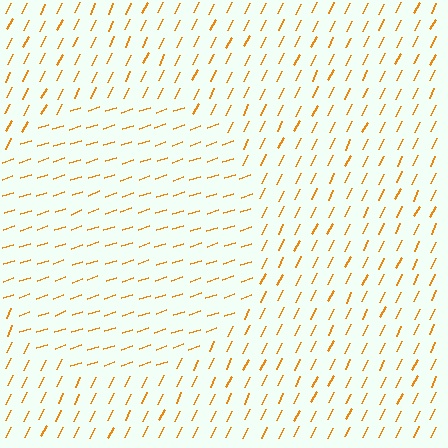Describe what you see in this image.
The image is filled with small orange line segments. A circle region in the image has lines oriented differently from the surrounding lines, creating a visible texture boundary.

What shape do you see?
I see a circle.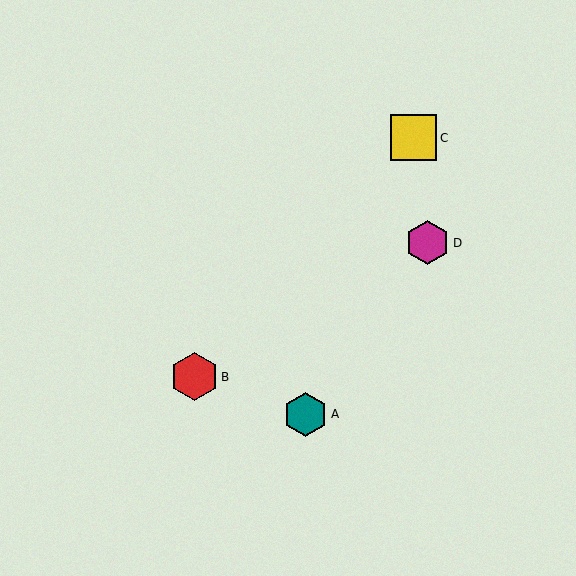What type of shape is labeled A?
Shape A is a teal hexagon.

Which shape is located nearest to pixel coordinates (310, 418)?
The teal hexagon (labeled A) at (306, 414) is nearest to that location.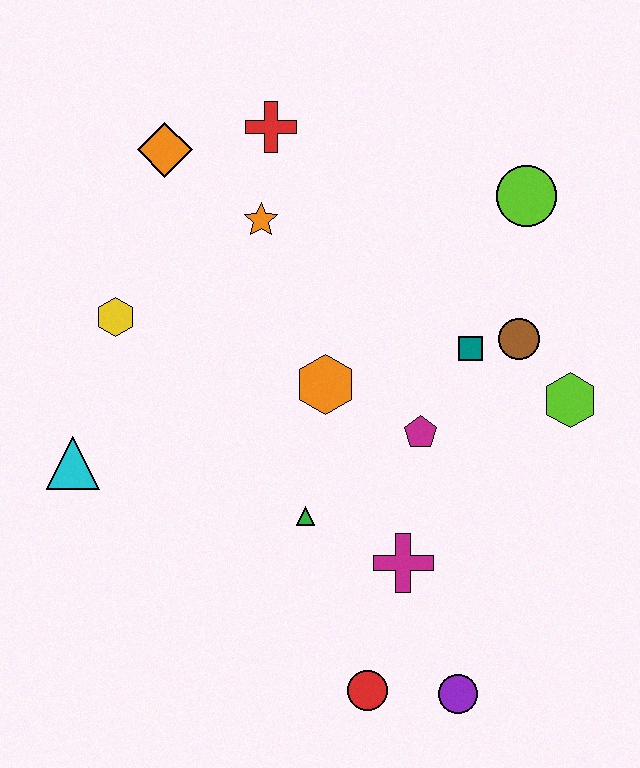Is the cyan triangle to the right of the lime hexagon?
No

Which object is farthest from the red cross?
The purple circle is farthest from the red cross.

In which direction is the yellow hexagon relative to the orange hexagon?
The yellow hexagon is to the left of the orange hexagon.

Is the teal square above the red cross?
No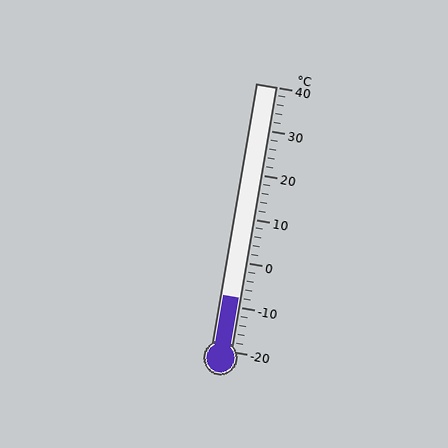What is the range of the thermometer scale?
The thermometer scale ranges from -20°C to 40°C.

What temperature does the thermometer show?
The thermometer shows approximately -8°C.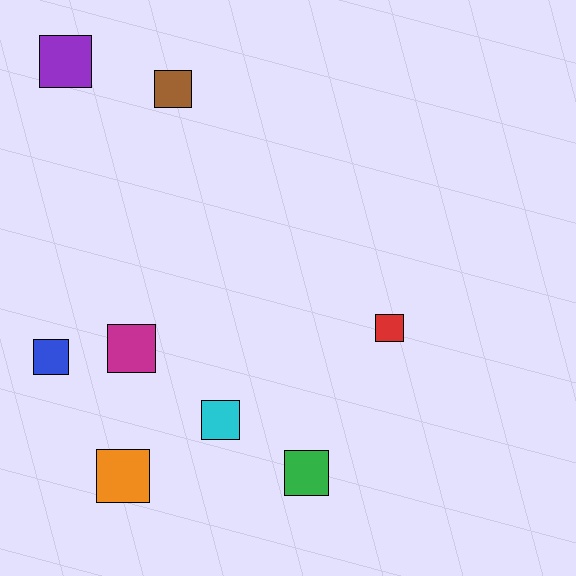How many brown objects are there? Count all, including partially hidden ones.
There is 1 brown object.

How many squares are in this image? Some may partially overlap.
There are 8 squares.